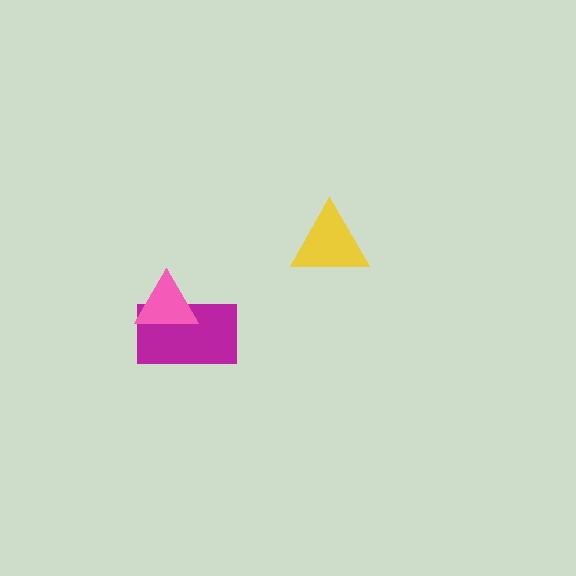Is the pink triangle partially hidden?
No, no other shape covers it.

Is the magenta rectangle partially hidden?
Yes, it is partially covered by another shape.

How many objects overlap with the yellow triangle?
0 objects overlap with the yellow triangle.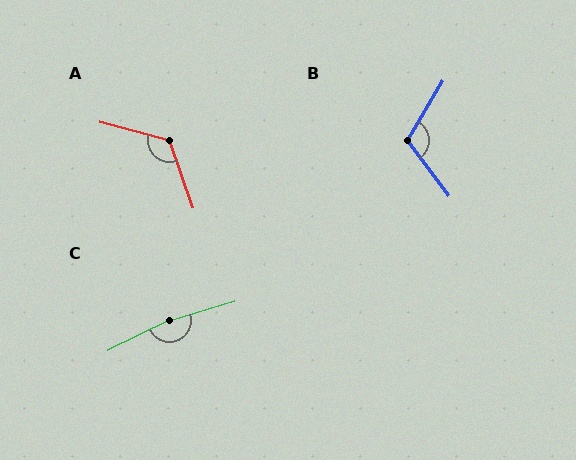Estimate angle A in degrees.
Approximately 124 degrees.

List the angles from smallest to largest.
B (112°), A (124°), C (170°).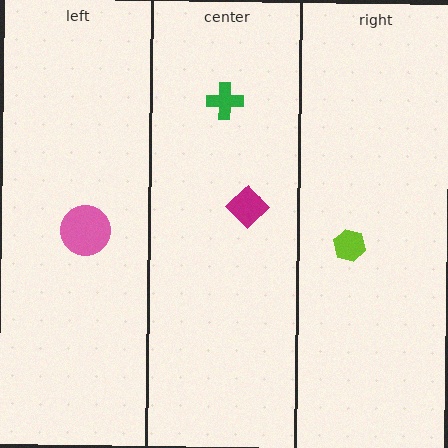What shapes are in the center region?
The magenta diamond, the green cross.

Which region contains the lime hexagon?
The right region.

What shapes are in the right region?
The lime hexagon.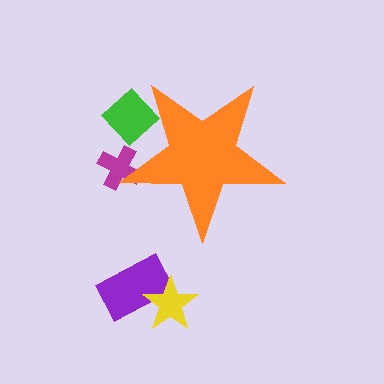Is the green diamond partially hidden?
Yes, the green diamond is partially hidden behind the orange star.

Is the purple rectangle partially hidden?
No, the purple rectangle is fully visible.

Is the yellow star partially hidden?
No, the yellow star is fully visible.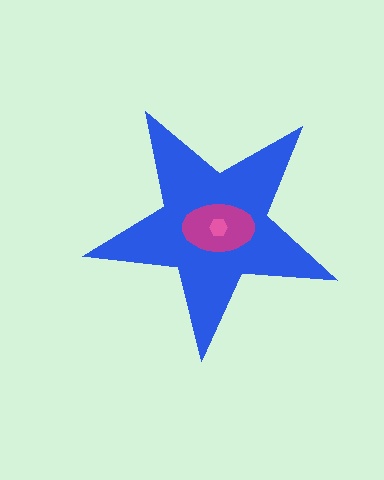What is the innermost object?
The pink hexagon.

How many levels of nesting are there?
3.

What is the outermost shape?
The blue star.